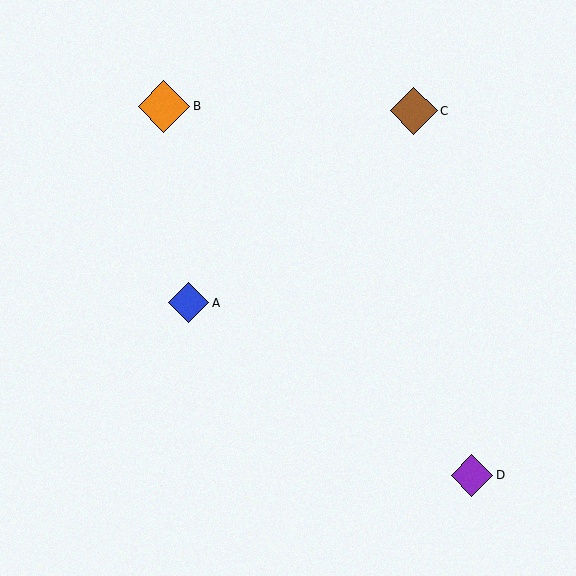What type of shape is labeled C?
Shape C is a brown diamond.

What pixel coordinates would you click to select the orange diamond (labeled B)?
Click at (164, 106) to select the orange diamond B.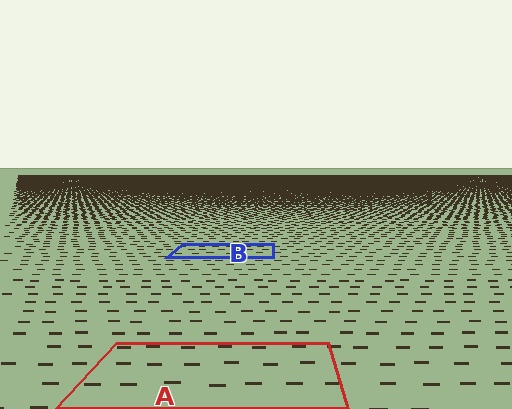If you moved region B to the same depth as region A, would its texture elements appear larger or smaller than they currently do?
They would appear larger. At a closer depth, the same texture elements are projected at a bigger on-screen size.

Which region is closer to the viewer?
Region A is closer. The texture elements there are larger and more spread out.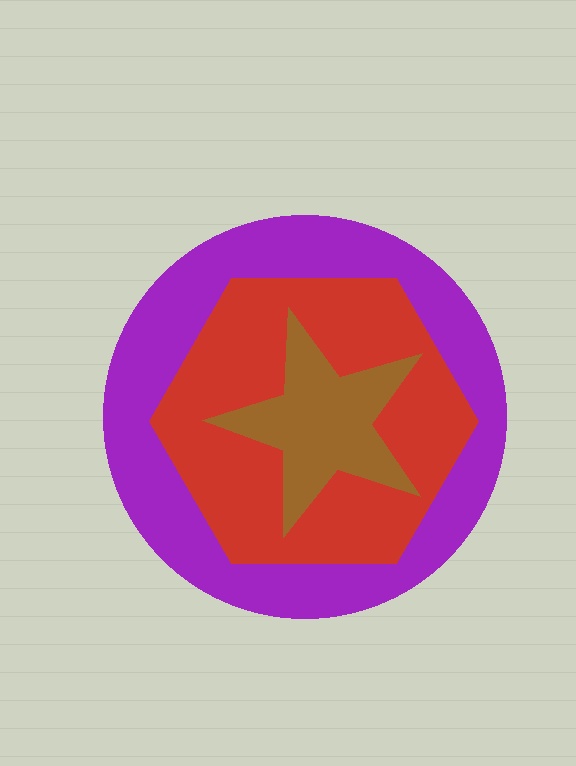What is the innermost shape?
The brown star.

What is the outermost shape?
The purple circle.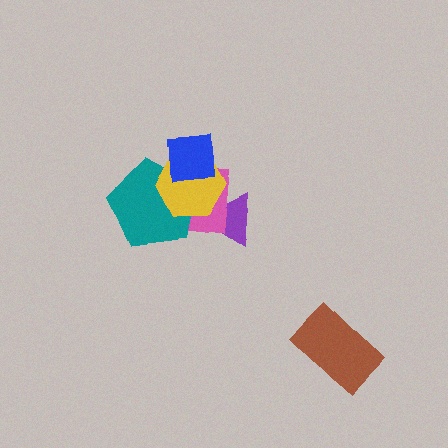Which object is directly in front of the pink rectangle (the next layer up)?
The teal pentagon is directly in front of the pink rectangle.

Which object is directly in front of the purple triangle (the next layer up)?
The pink rectangle is directly in front of the purple triangle.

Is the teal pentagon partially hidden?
Yes, it is partially covered by another shape.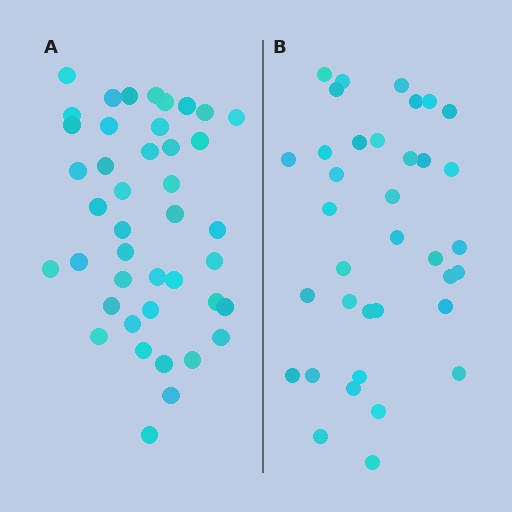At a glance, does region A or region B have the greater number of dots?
Region A (the left region) has more dots.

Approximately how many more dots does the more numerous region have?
Region A has about 6 more dots than region B.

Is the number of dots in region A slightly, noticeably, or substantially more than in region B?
Region A has only slightly more — the two regions are fairly close. The ratio is roughly 1.2 to 1.